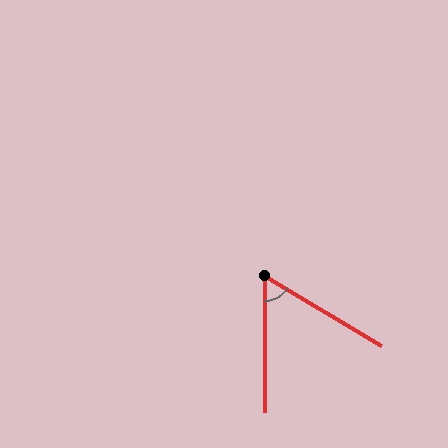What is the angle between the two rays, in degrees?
Approximately 59 degrees.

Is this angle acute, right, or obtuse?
It is acute.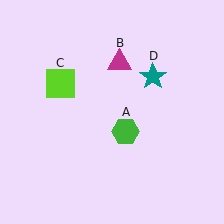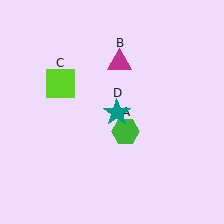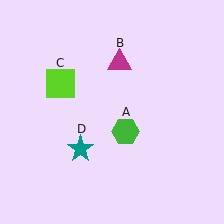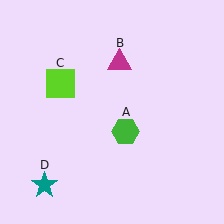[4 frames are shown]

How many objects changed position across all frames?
1 object changed position: teal star (object D).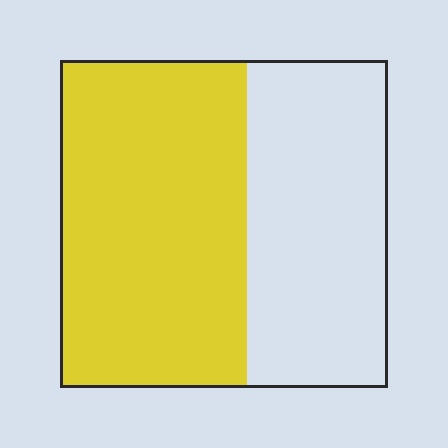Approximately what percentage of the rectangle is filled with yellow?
Approximately 55%.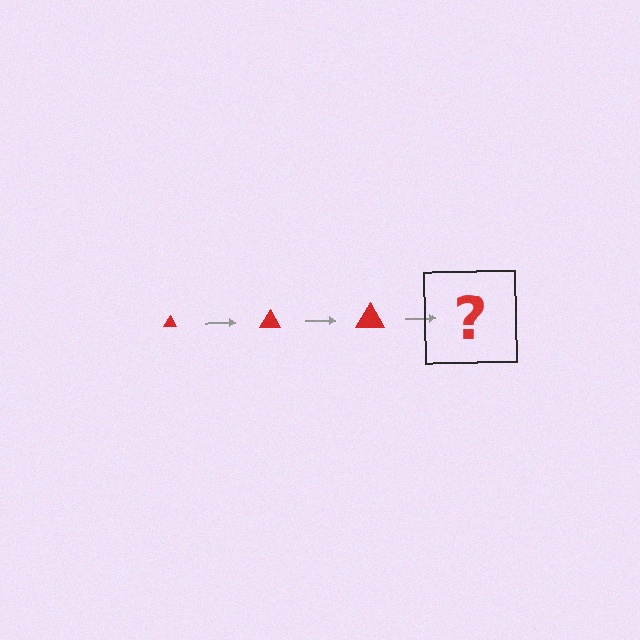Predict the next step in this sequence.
The next step is a red triangle, larger than the previous one.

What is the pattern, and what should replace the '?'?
The pattern is that the triangle gets progressively larger each step. The '?' should be a red triangle, larger than the previous one.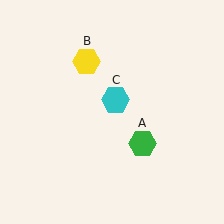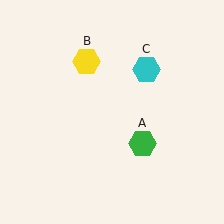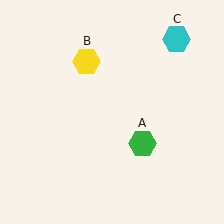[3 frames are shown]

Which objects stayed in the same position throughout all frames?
Green hexagon (object A) and yellow hexagon (object B) remained stationary.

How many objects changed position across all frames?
1 object changed position: cyan hexagon (object C).